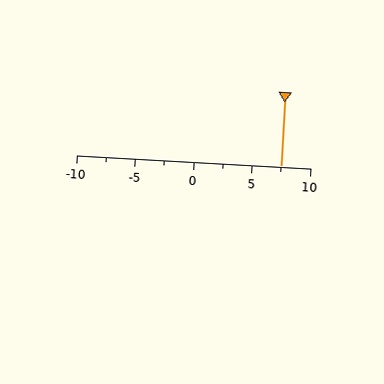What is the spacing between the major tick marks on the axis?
The major ticks are spaced 5 apart.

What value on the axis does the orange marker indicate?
The marker indicates approximately 7.5.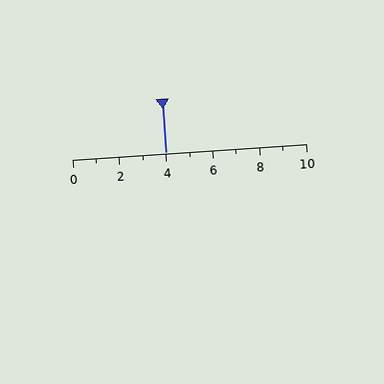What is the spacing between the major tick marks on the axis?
The major ticks are spaced 2 apart.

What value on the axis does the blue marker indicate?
The marker indicates approximately 4.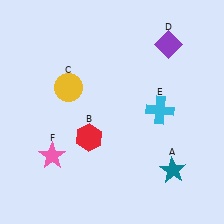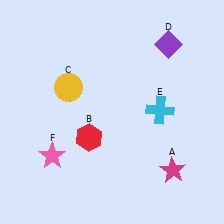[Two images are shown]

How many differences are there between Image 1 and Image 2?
There is 1 difference between the two images.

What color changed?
The star (A) changed from teal in Image 1 to magenta in Image 2.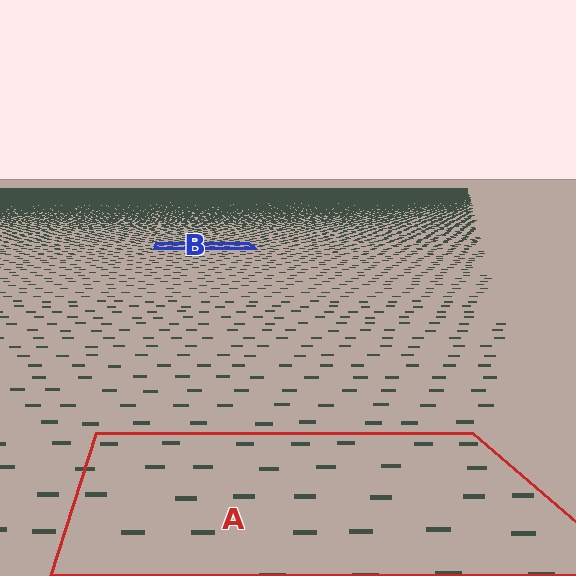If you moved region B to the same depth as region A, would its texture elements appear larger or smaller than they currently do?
They would appear larger. At a closer depth, the same texture elements are projected at a bigger on-screen size.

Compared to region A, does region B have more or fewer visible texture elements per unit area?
Region B has more texture elements per unit area — they are packed more densely because it is farther away.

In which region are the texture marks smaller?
The texture marks are smaller in region B, because it is farther away.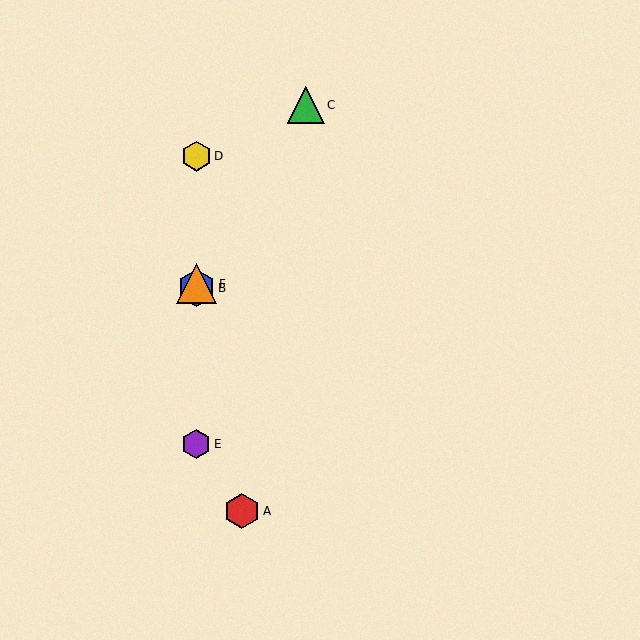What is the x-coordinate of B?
Object B is at x≈196.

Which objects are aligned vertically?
Objects B, D, E, F are aligned vertically.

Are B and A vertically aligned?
No, B is at x≈196 and A is at x≈242.